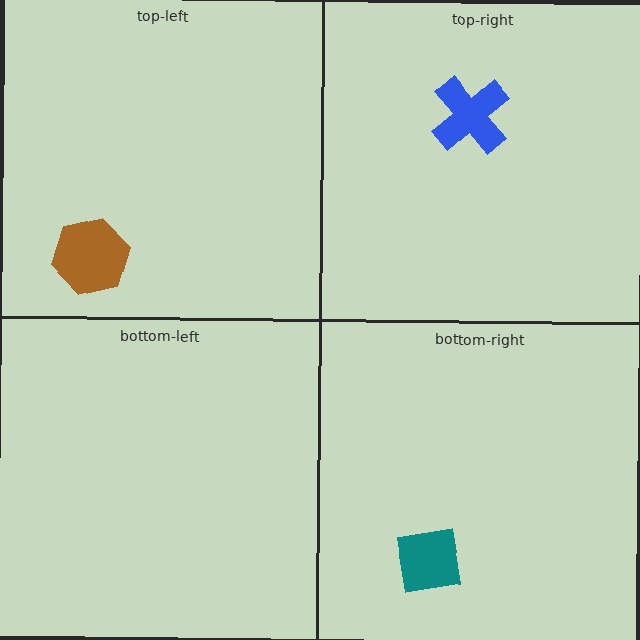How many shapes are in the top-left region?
1.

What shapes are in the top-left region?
The brown hexagon.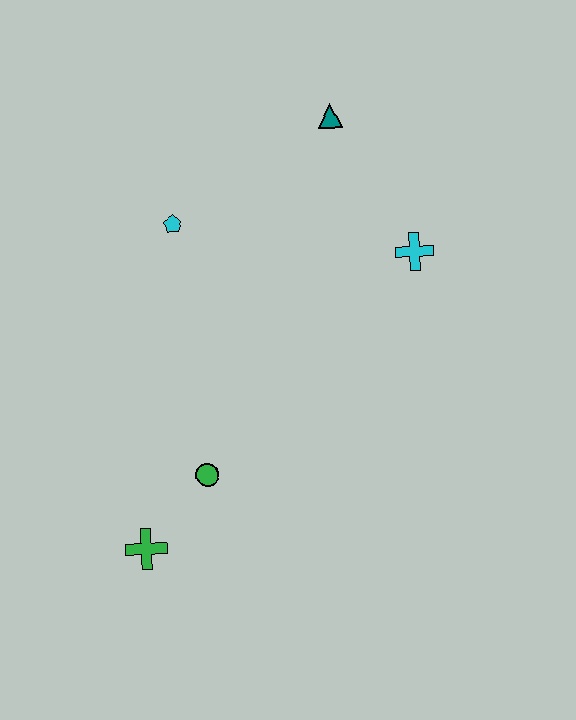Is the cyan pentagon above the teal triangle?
No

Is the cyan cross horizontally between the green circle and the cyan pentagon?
No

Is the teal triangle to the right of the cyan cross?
No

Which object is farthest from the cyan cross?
The green cross is farthest from the cyan cross.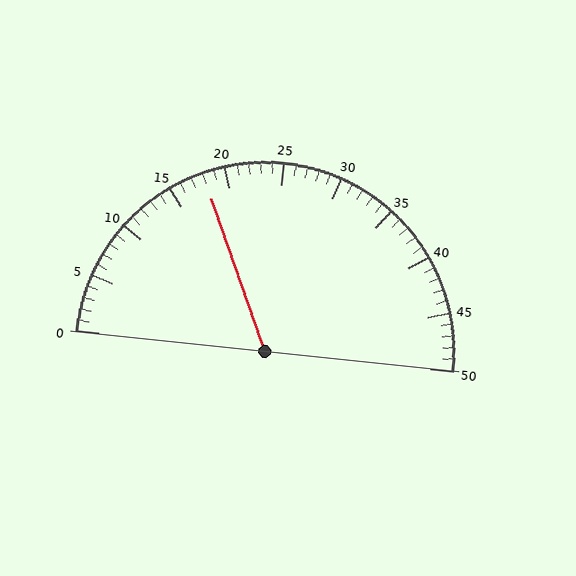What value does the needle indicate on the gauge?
The needle indicates approximately 18.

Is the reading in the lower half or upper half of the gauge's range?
The reading is in the lower half of the range (0 to 50).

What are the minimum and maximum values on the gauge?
The gauge ranges from 0 to 50.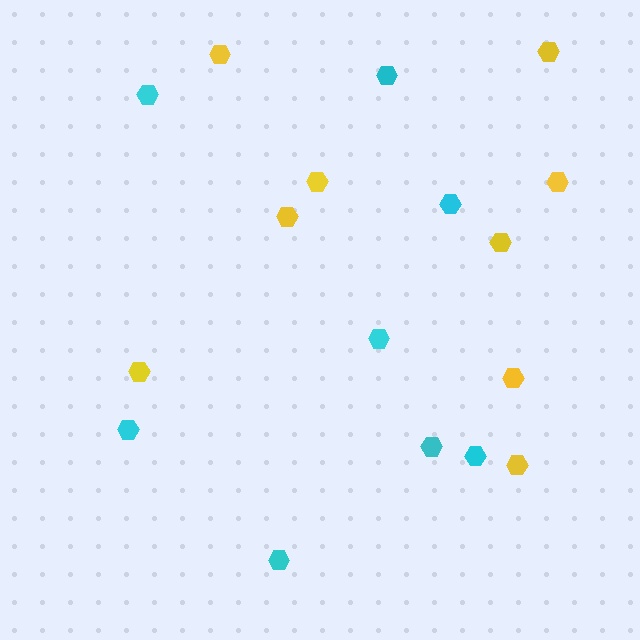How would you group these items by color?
There are 2 groups: one group of yellow hexagons (9) and one group of cyan hexagons (8).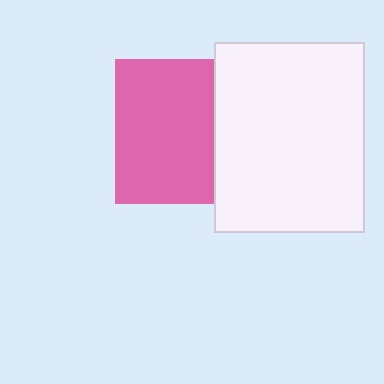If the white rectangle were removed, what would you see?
You would see the complete pink square.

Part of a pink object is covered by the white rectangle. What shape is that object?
It is a square.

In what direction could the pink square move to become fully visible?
The pink square could move left. That would shift it out from behind the white rectangle entirely.